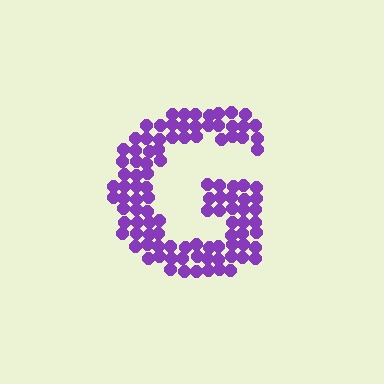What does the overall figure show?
The overall figure shows the letter G.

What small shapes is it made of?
It is made of small circles.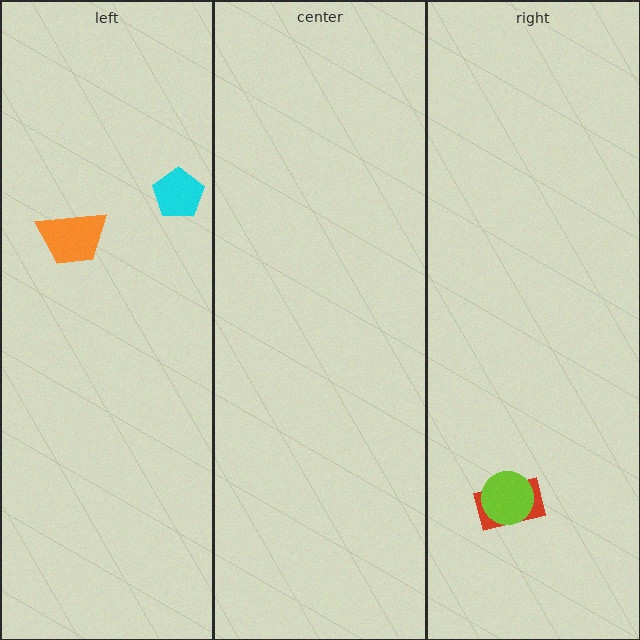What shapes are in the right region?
The red rectangle, the lime circle.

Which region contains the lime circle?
The right region.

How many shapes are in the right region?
2.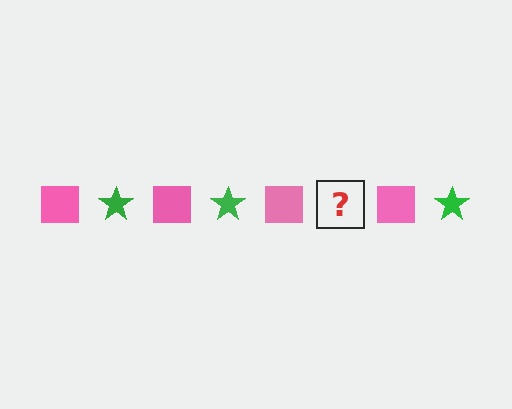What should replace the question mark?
The question mark should be replaced with a green star.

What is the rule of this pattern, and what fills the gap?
The rule is that the pattern alternates between pink square and green star. The gap should be filled with a green star.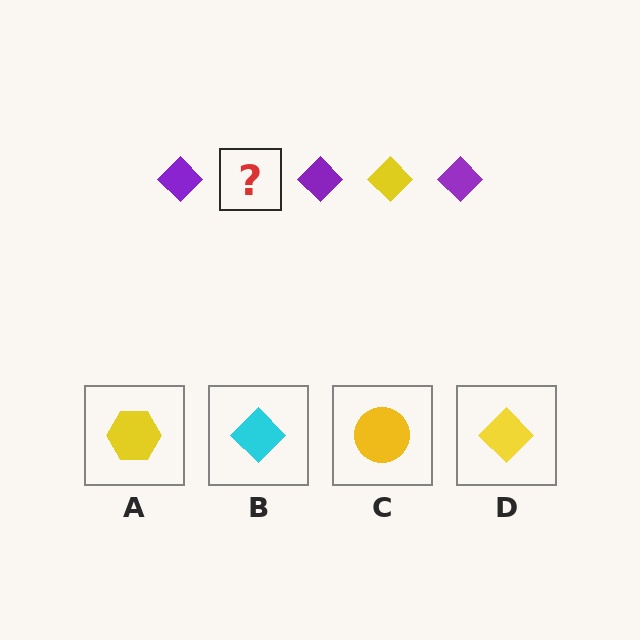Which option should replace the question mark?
Option D.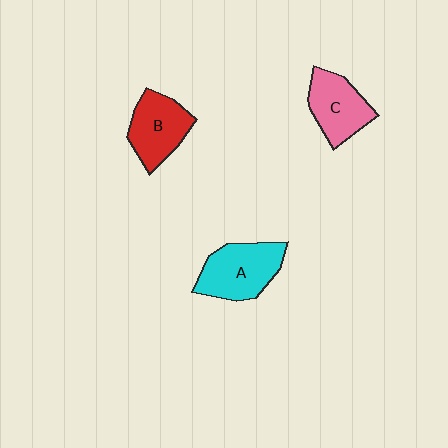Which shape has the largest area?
Shape A (cyan).